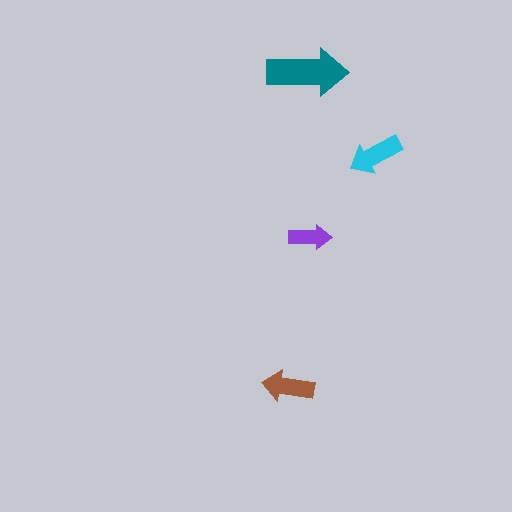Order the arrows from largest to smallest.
the teal one, the cyan one, the brown one, the purple one.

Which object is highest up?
The teal arrow is topmost.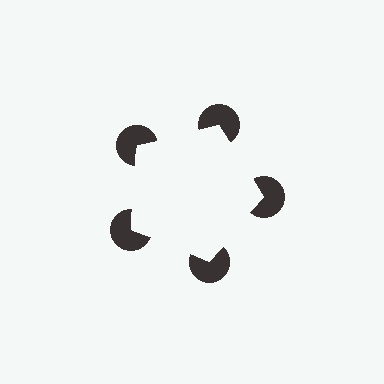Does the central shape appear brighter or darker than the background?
It typically appears slightly brighter than the background, even though no actual brightness change is drawn.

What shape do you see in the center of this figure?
An illusory pentagon — its edges are inferred from the aligned wedge cuts in the pac-man discs, not physically drawn.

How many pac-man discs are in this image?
There are 5 — one at each vertex of the illusory pentagon.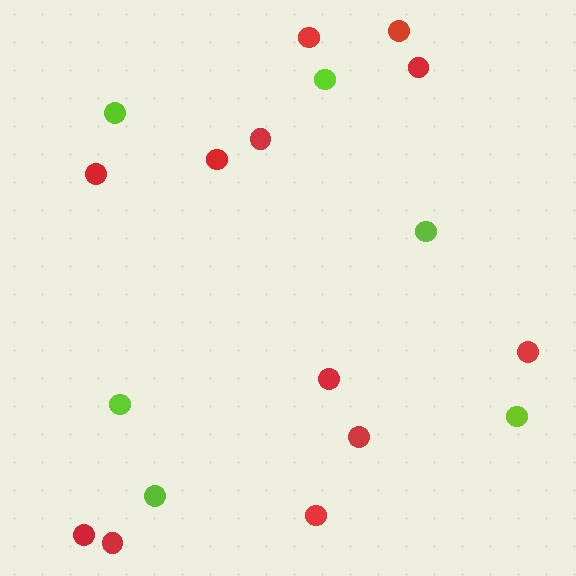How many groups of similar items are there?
There are 2 groups: one group of lime circles (6) and one group of red circles (12).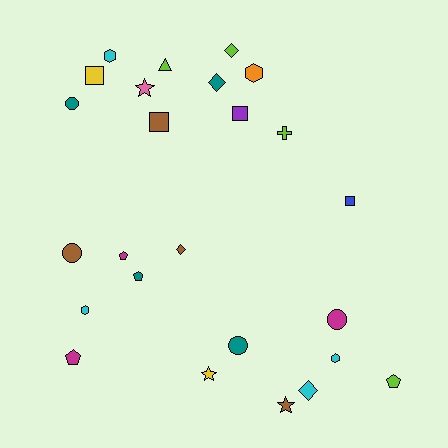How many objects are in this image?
There are 25 objects.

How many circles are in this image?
There are 4 circles.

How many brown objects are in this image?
There are 4 brown objects.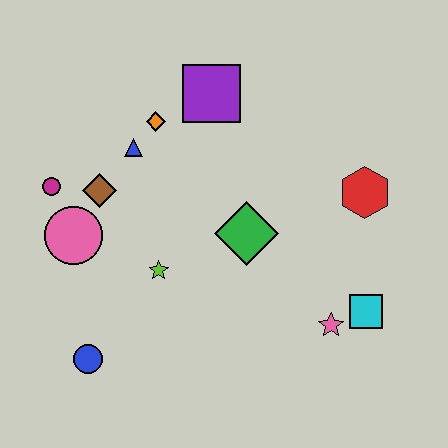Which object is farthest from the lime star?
The red hexagon is farthest from the lime star.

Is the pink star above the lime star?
No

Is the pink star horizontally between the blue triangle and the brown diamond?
No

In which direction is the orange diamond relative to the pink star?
The orange diamond is above the pink star.